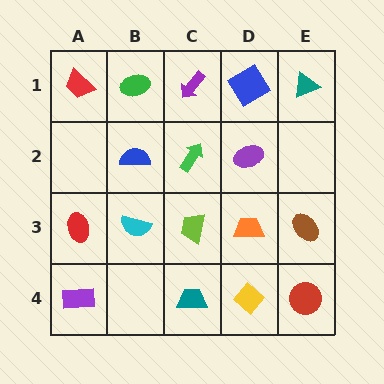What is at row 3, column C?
A lime trapezoid.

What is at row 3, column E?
A brown ellipse.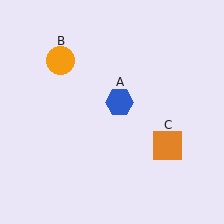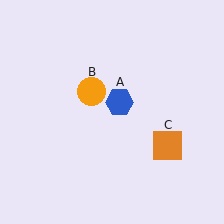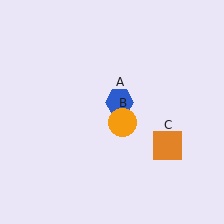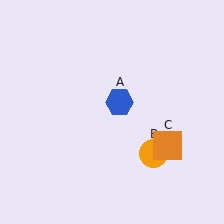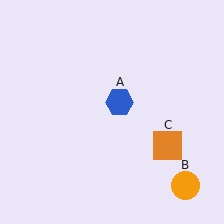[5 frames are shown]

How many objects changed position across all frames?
1 object changed position: orange circle (object B).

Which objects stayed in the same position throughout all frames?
Blue hexagon (object A) and orange square (object C) remained stationary.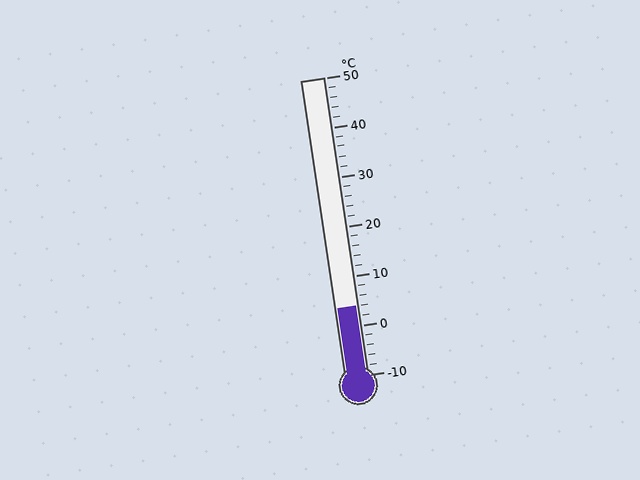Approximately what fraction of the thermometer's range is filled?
The thermometer is filled to approximately 25% of its range.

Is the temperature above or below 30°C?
The temperature is below 30°C.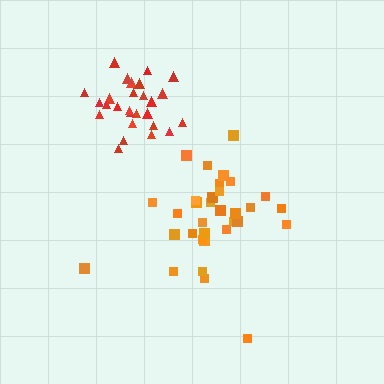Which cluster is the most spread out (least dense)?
Orange.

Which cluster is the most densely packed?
Red.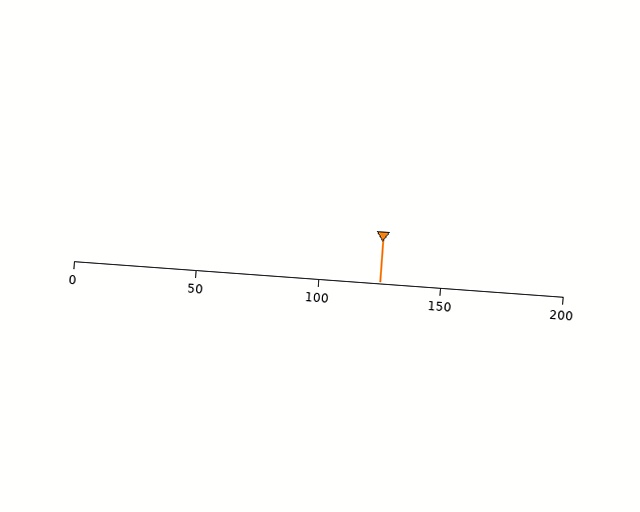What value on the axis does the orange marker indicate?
The marker indicates approximately 125.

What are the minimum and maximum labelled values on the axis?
The axis runs from 0 to 200.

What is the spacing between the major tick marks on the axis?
The major ticks are spaced 50 apart.